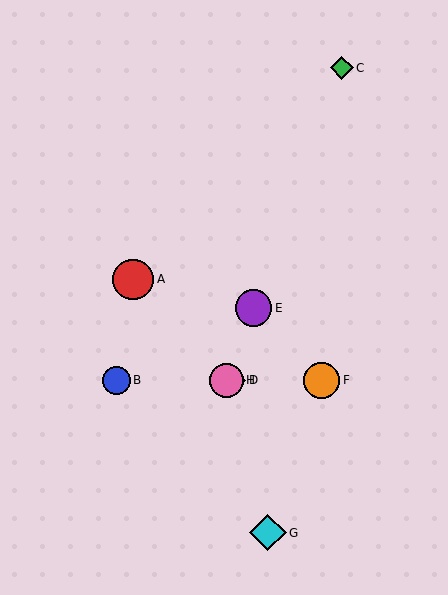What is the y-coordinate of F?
Object F is at y≈380.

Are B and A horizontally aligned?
No, B is at y≈380 and A is at y≈279.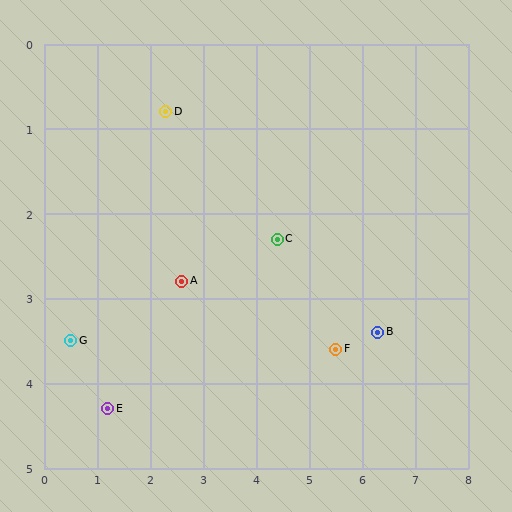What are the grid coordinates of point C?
Point C is at approximately (4.4, 2.3).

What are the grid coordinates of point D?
Point D is at approximately (2.3, 0.8).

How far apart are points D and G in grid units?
Points D and G are about 3.2 grid units apart.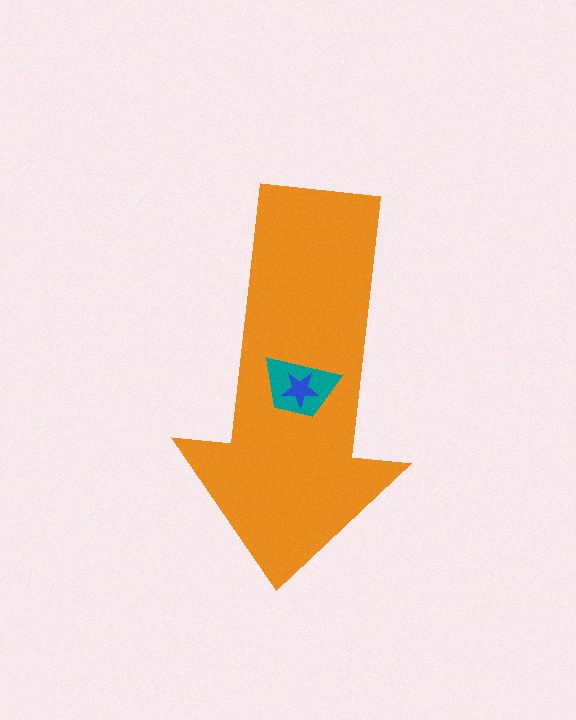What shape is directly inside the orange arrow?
The teal trapezoid.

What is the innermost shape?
The blue star.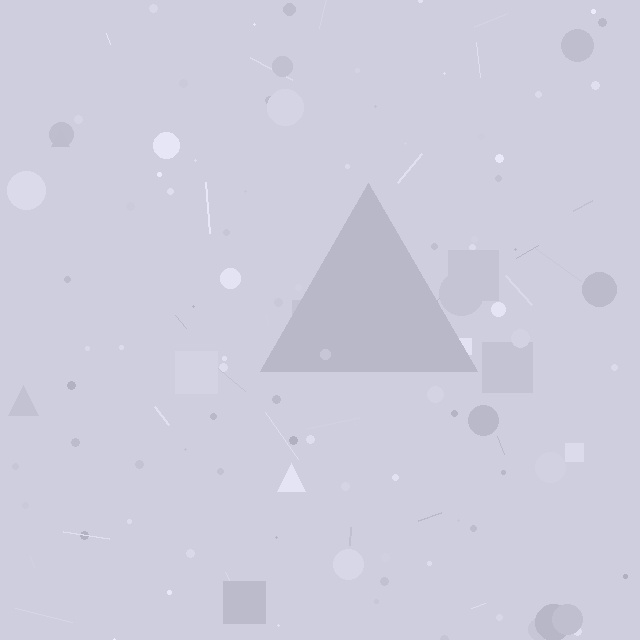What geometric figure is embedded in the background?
A triangle is embedded in the background.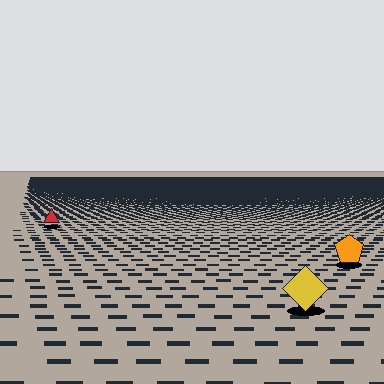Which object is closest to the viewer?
The yellow diamond is closest. The texture marks near it are larger and more spread out.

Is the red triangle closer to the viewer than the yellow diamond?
No. The yellow diamond is closer — you can tell from the texture gradient: the ground texture is coarser near it.